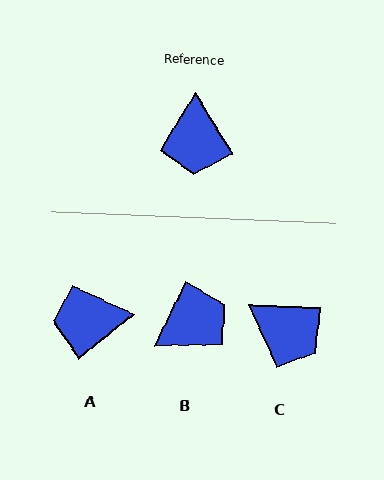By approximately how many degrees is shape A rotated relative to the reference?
Approximately 83 degrees clockwise.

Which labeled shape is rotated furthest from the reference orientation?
B, about 123 degrees away.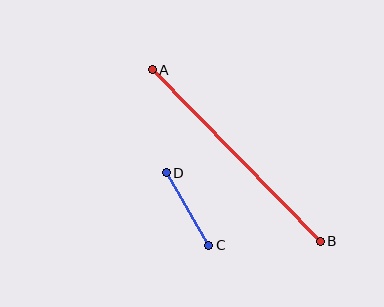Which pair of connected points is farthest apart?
Points A and B are farthest apart.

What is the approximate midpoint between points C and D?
The midpoint is at approximately (188, 209) pixels.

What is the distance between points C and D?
The distance is approximately 84 pixels.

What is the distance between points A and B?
The distance is approximately 240 pixels.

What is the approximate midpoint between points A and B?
The midpoint is at approximately (236, 156) pixels.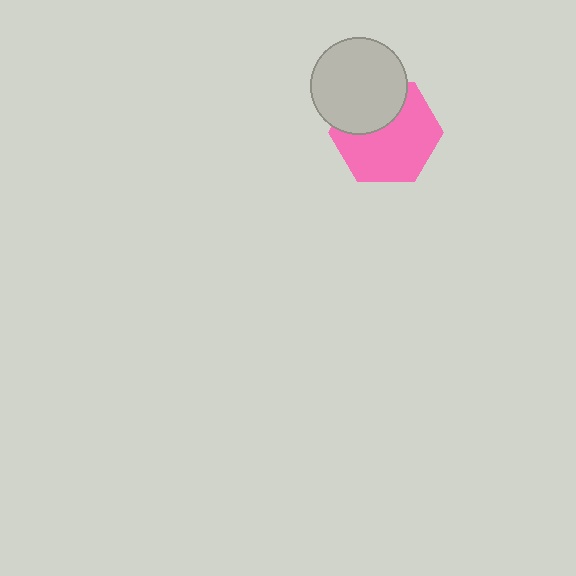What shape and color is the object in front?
The object in front is a light gray circle.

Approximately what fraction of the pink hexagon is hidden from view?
Roughly 33% of the pink hexagon is hidden behind the light gray circle.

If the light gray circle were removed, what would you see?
You would see the complete pink hexagon.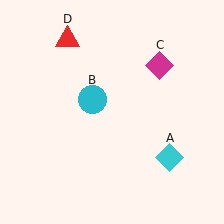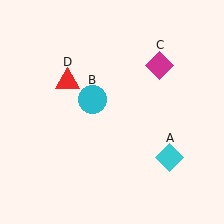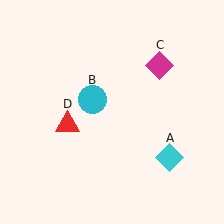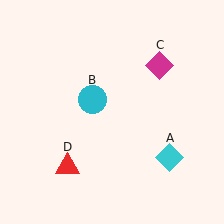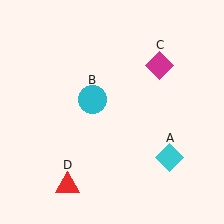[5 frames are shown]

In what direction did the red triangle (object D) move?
The red triangle (object D) moved down.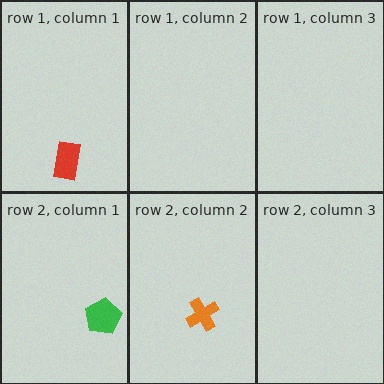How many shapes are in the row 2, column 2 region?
1.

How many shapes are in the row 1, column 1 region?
1.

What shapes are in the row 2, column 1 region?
The green pentagon.